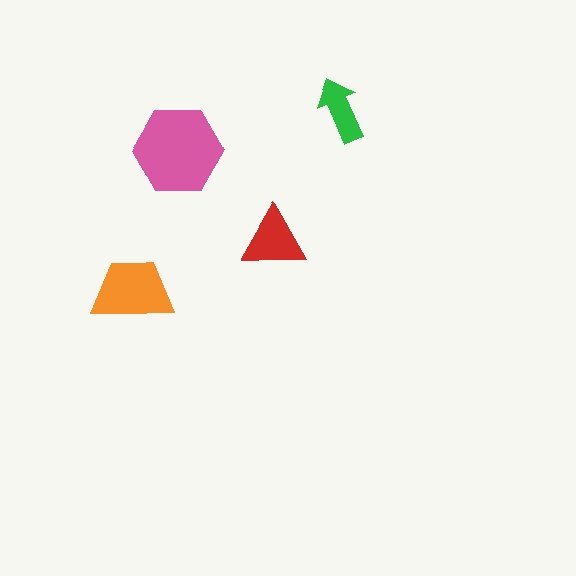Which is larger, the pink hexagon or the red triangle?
The pink hexagon.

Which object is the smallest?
The green arrow.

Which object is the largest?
The pink hexagon.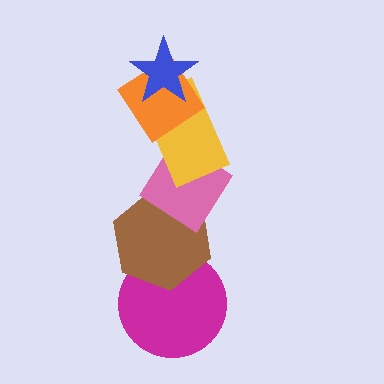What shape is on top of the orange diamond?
The blue star is on top of the orange diamond.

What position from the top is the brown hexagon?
The brown hexagon is 5th from the top.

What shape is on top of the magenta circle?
The brown hexagon is on top of the magenta circle.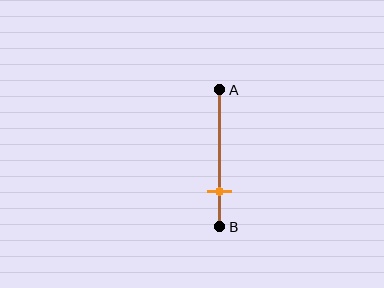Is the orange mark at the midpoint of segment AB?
No, the mark is at about 75% from A, not at the 50% midpoint.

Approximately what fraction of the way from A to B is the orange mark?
The orange mark is approximately 75% of the way from A to B.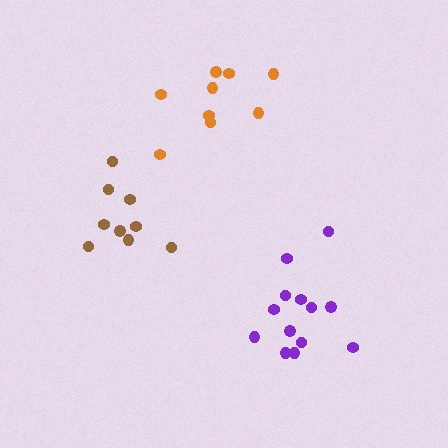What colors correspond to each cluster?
The clusters are colored: brown, purple, orange.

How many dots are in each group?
Group 1: 9 dots, Group 2: 13 dots, Group 3: 9 dots (31 total).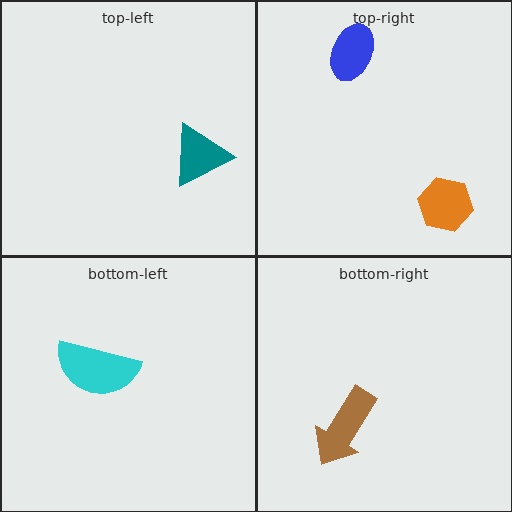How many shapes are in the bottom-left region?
1.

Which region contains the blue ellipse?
The top-right region.